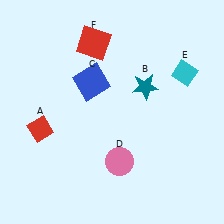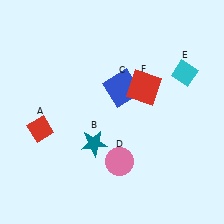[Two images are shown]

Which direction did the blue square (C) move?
The blue square (C) moved right.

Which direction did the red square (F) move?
The red square (F) moved right.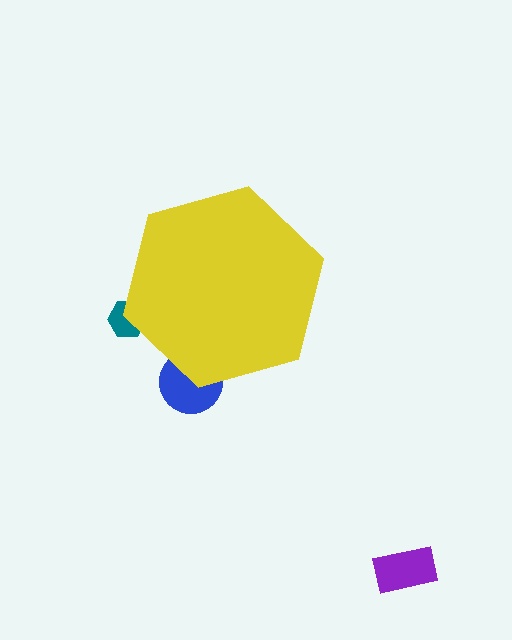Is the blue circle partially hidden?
Yes, the blue circle is partially hidden behind the yellow hexagon.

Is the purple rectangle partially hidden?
No, the purple rectangle is fully visible.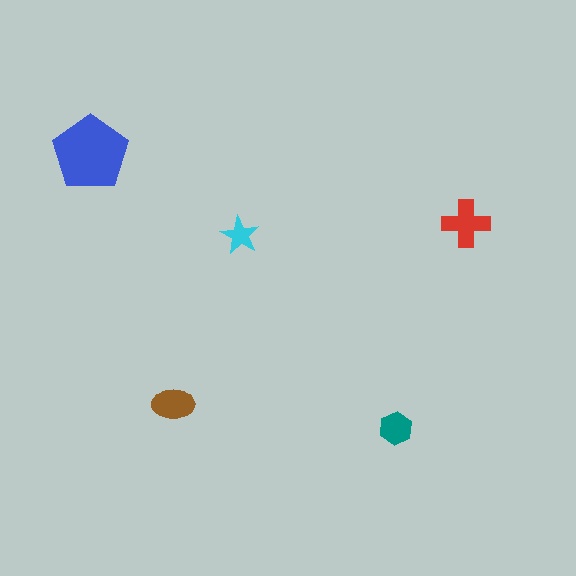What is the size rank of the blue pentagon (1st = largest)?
1st.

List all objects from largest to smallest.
The blue pentagon, the red cross, the brown ellipse, the teal hexagon, the cyan star.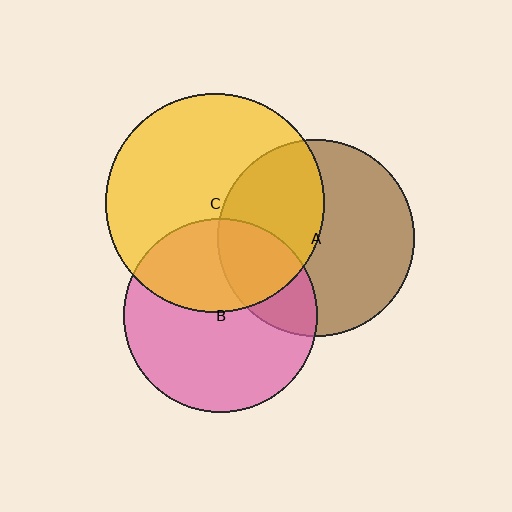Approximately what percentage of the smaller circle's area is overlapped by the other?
Approximately 40%.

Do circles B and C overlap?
Yes.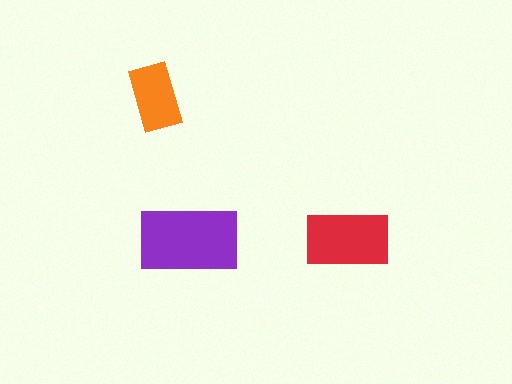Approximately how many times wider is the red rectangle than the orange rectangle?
About 1.5 times wider.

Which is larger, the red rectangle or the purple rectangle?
The purple one.